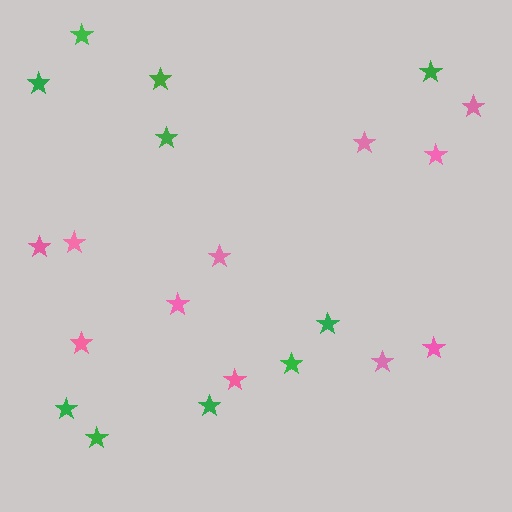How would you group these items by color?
There are 2 groups: one group of green stars (10) and one group of pink stars (11).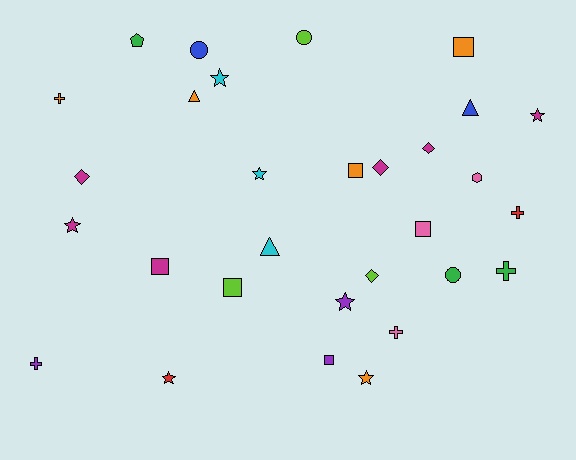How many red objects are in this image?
There are 2 red objects.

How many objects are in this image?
There are 30 objects.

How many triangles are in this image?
There are 3 triangles.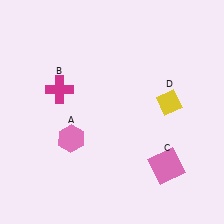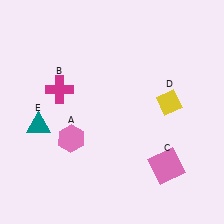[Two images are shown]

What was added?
A teal triangle (E) was added in Image 2.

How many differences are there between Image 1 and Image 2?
There is 1 difference between the two images.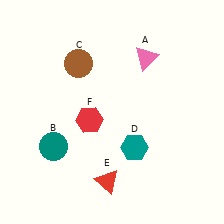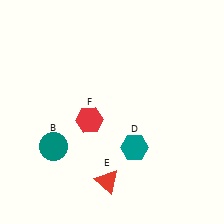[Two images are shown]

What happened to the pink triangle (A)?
The pink triangle (A) was removed in Image 2. It was in the top-right area of Image 1.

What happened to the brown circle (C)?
The brown circle (C) was removed in Image 2. It was in the top-left area of Image 1.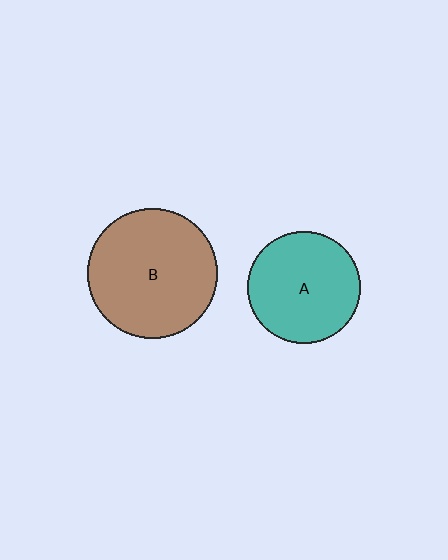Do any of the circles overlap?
No, none of the circles overlap.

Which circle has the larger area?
Circle B (brown).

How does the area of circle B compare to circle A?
Approximately 1.3 times.